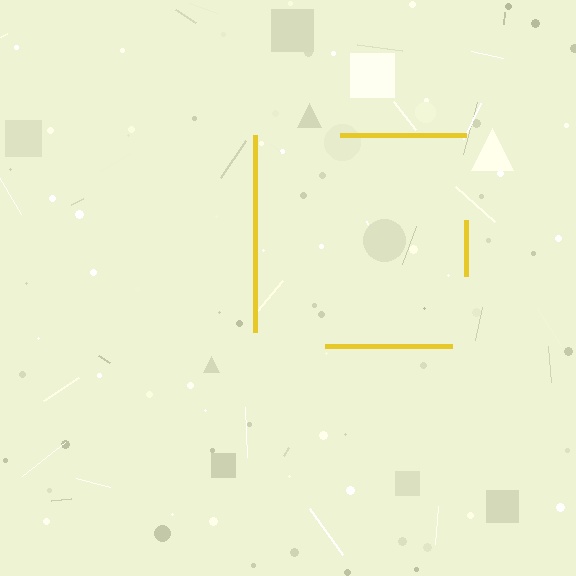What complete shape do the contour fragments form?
The contour fragments form a square.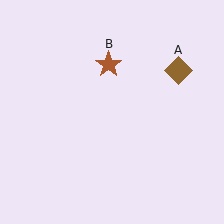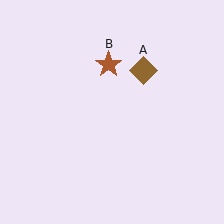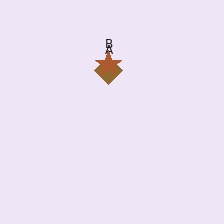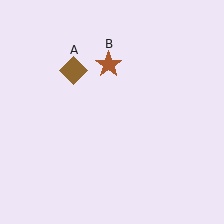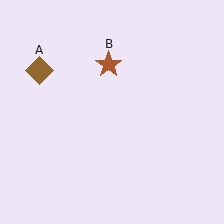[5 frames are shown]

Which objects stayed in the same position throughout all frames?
Brown star (object B) remained stationary.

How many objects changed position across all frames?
1 object changed position: brown diamond (object A).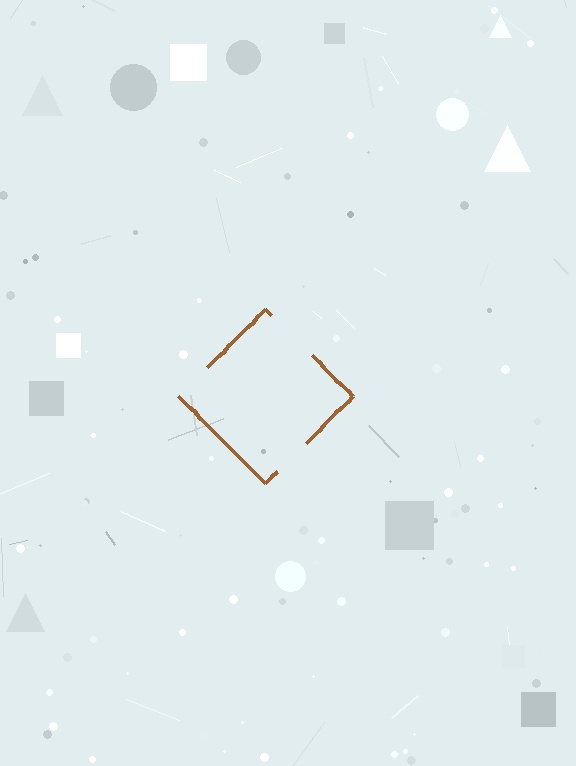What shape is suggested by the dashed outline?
The dashed outline suggests a diamond.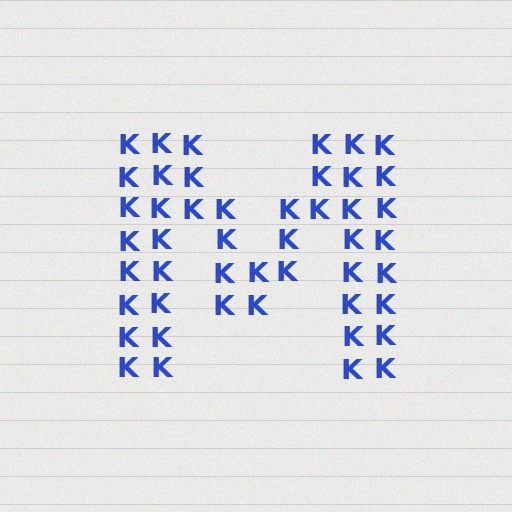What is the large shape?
The large shape is the letter M.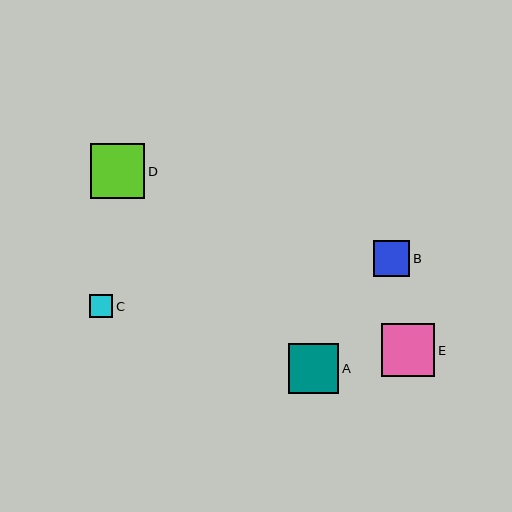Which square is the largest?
Square D is the largest with a size of approximately 55 pixels.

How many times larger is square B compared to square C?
Square B is approximately 1.6 times the size of square C.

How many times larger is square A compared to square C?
Square A is approximately 2.2 times the size of square C.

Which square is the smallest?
Square C is the smallest with a size of approximately 23 pixels.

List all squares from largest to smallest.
From largest to smallest: D, E, A, B, C.